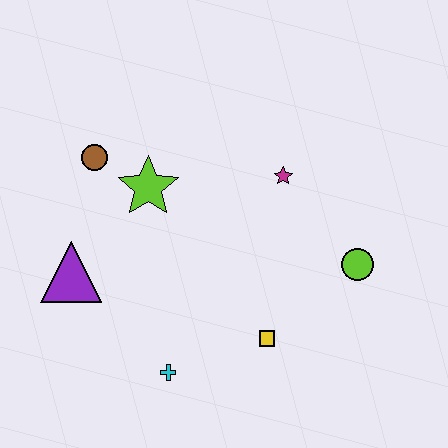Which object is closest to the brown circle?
The lime star is closest to the brown circle.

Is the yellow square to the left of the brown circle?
No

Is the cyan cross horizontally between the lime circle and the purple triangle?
Yes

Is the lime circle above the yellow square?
Yes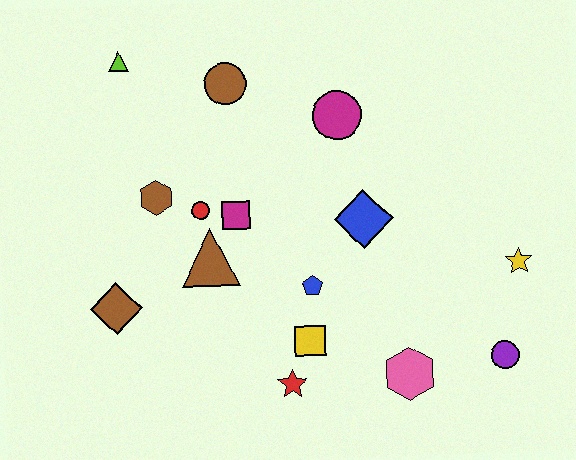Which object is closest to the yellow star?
The purple circle is closest to the yellow star.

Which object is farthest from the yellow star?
The lime triangle is farthest from the yellow star.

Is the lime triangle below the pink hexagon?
No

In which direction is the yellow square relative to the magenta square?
The yellow square is below the magenta square.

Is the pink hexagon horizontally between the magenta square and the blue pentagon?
No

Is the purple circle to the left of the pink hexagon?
No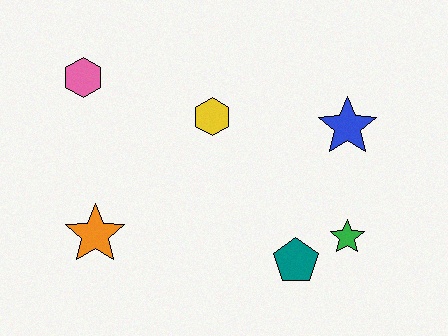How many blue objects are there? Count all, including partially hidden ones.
There is 1 blue object.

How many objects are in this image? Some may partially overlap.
There are 6 objects.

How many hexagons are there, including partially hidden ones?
There are 2 hexagons.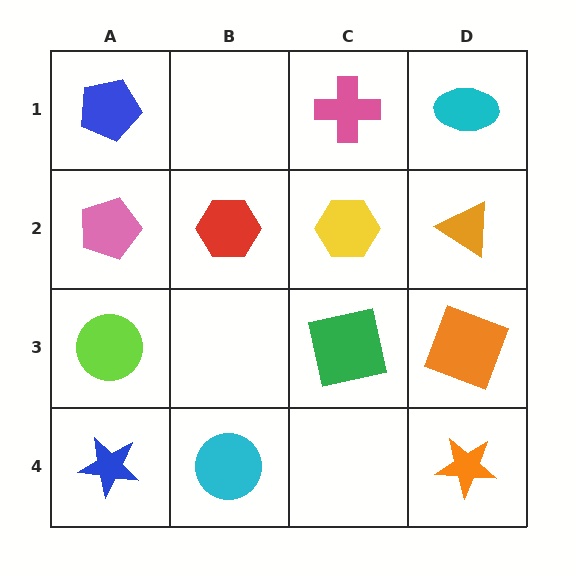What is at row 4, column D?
An orange star.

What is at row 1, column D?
A cyan ellipse.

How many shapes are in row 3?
3 shapes.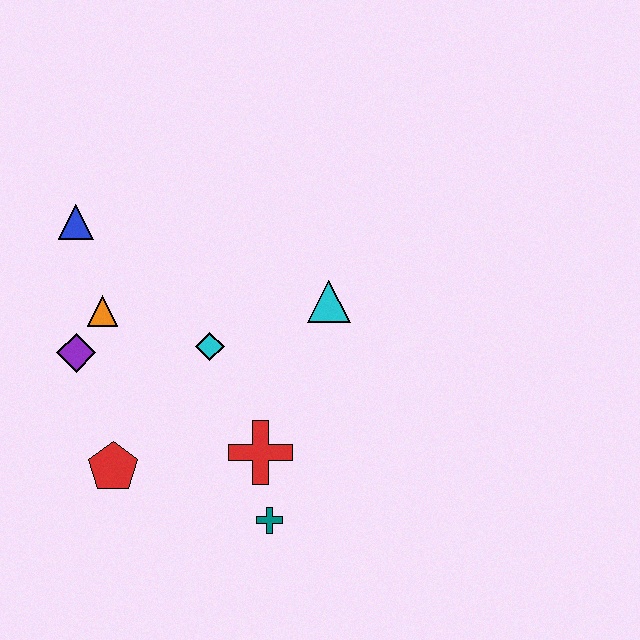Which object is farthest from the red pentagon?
The cyan triangle is farthest from the red pentagon.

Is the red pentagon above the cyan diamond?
No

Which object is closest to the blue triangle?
The orange triangle is closest to the blue triangle.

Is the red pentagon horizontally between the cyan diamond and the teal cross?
No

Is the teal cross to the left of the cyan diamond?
No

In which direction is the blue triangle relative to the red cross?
The blue triangle is above the red cross.